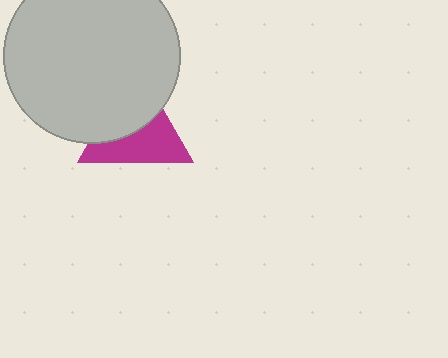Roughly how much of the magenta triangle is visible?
About half of it is visible (roughly 53%).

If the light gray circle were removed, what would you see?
You would see the complete magenta triangle.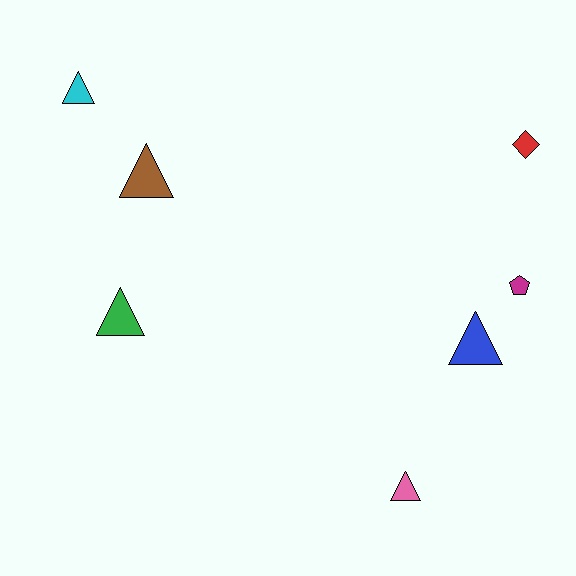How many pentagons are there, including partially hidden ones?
There is 1 pentagon.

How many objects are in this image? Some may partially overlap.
There are 7 objects.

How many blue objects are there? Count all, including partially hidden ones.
There is 1 blue object.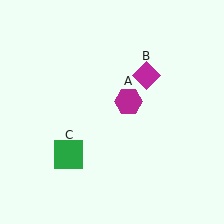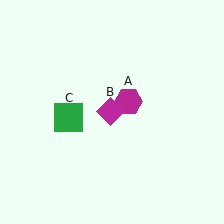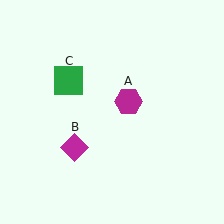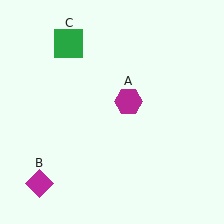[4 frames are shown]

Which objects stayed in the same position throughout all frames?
Magenta hexagon (object A) remained stationary.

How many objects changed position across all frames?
2 objects changed position: magenta diamond (object B), green square (object C).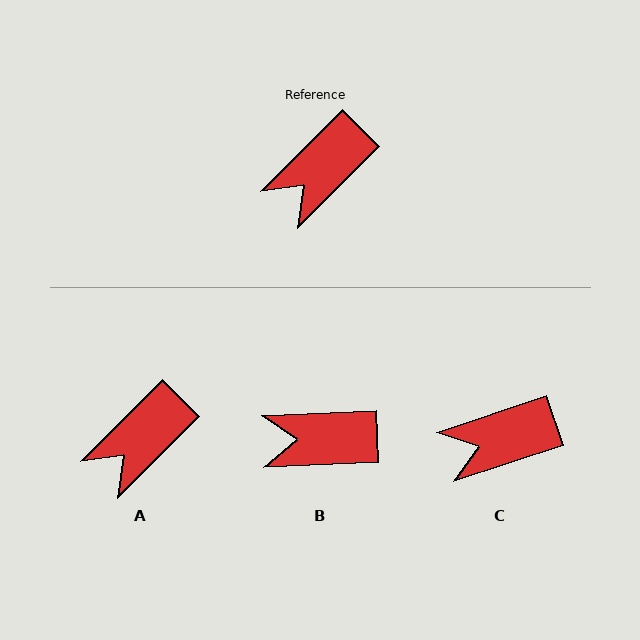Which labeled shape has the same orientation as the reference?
A.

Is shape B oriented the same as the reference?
No, it is off by about 43 degrees.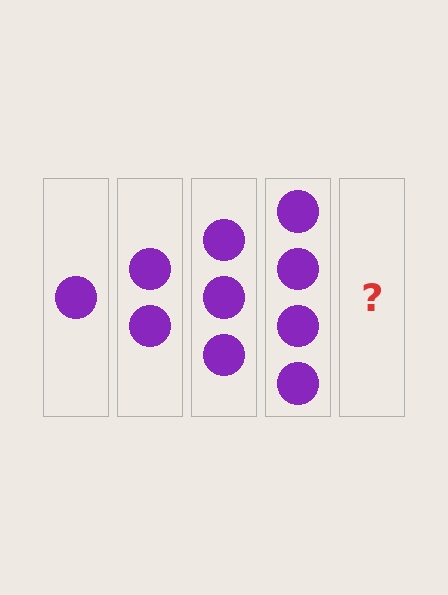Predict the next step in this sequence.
The next step is 5 circles.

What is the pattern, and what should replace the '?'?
The pattern is that each step adds one more circle. The '?' should be 5 circles.